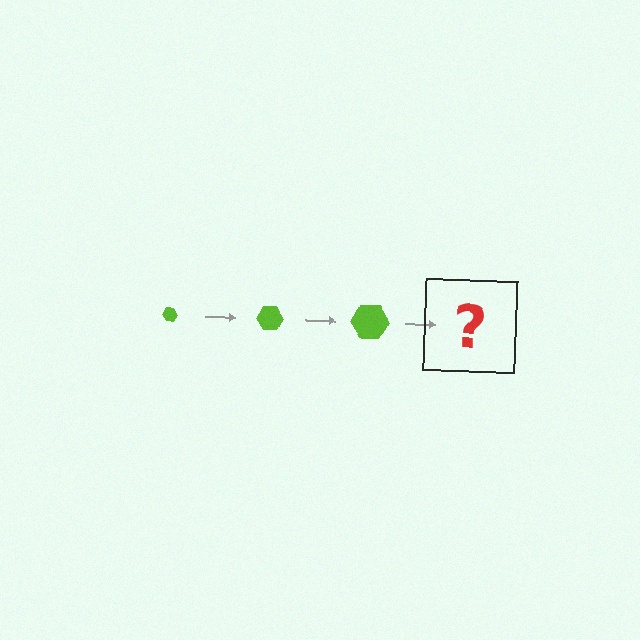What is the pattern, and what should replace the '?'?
The pattern is that the hexagon gets progressively larger each step. The '?' should be a lime hexagon, larger than the previous one.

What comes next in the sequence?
The next element should be a lime hexagon, larger than the previous one.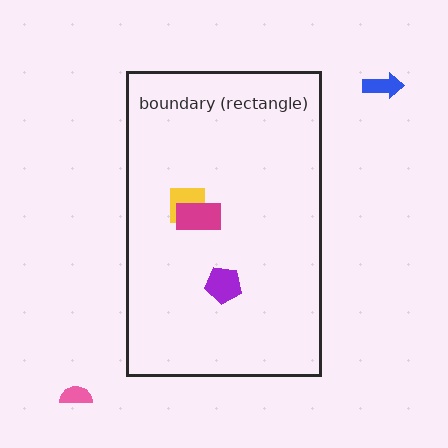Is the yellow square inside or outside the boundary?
Inside.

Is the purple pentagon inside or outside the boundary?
Inside.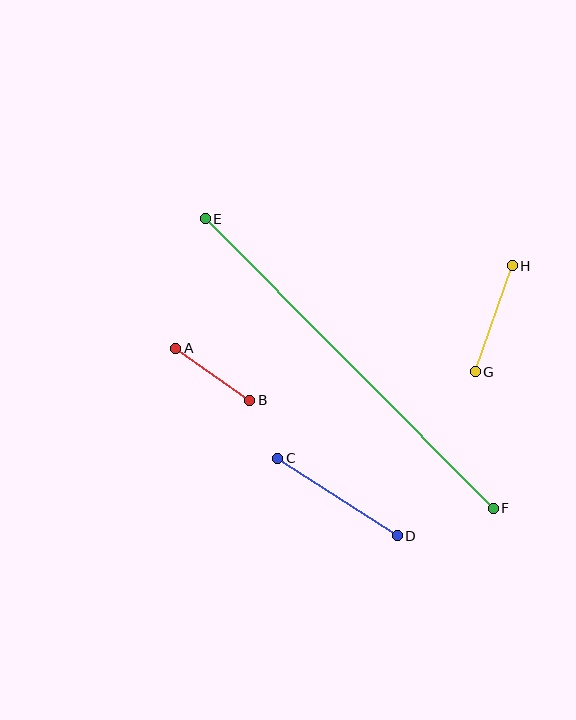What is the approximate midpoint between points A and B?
The midpoint is at approximately (213, 374) pixels.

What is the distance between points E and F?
The distance is approximately 408 pixels.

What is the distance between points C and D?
The distance is approximately 143 pixels.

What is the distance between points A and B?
The distance is approximately 90 pixels.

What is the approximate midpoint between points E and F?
The midpoint is at approximately (349, 363) pixels.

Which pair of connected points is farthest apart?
Points E and F are farthest apart.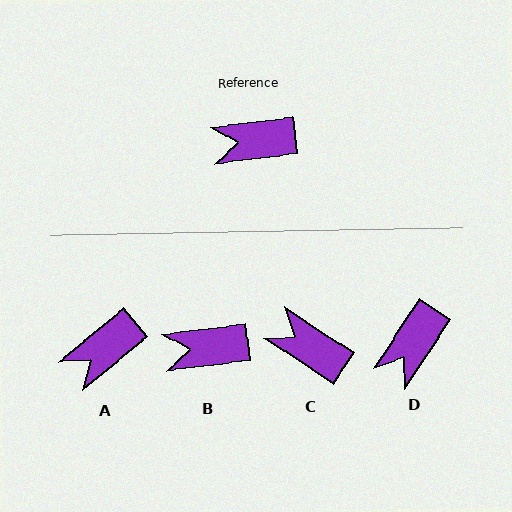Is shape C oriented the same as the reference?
No, it is off by about 40 degrees.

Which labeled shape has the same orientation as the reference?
B.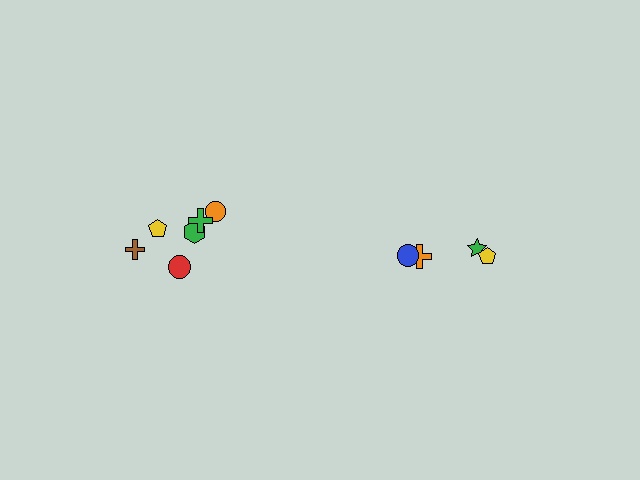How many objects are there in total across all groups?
There are 10 objects.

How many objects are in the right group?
There are 4 objects.